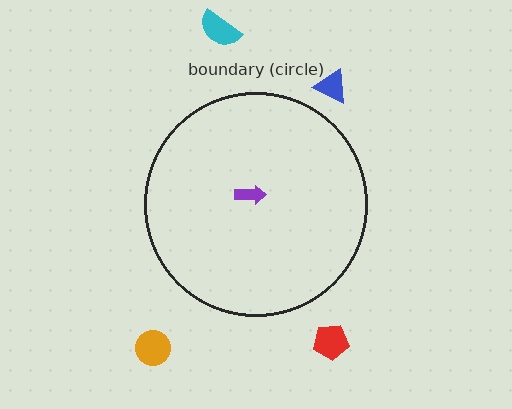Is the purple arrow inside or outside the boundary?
Inside.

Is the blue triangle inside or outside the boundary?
Outside.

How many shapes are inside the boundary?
1 inside, 4 outside.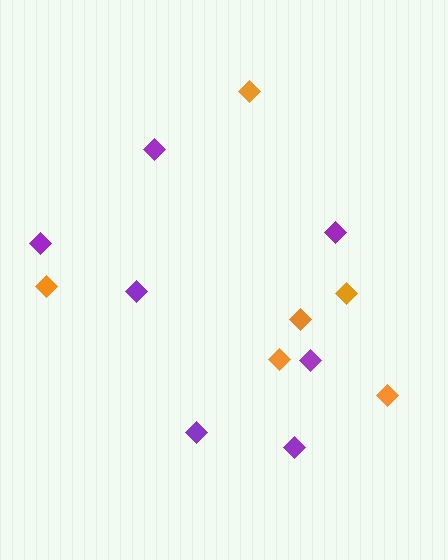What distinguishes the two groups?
There are 2 groups: one group of purple diamonds (7) and one group of orange diamonds (6).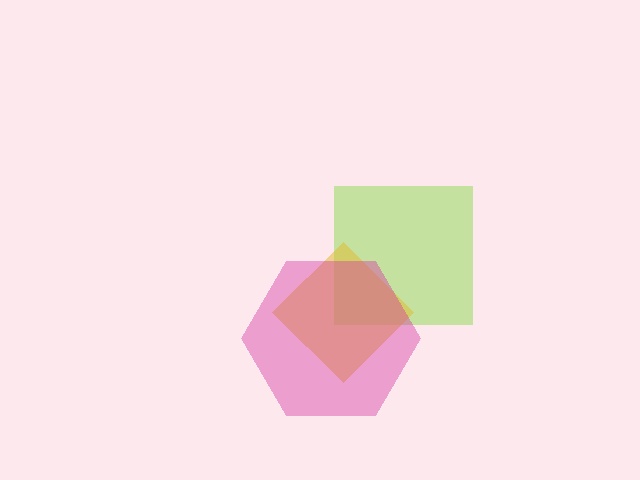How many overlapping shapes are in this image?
There are 3 overlapping shapes in the image.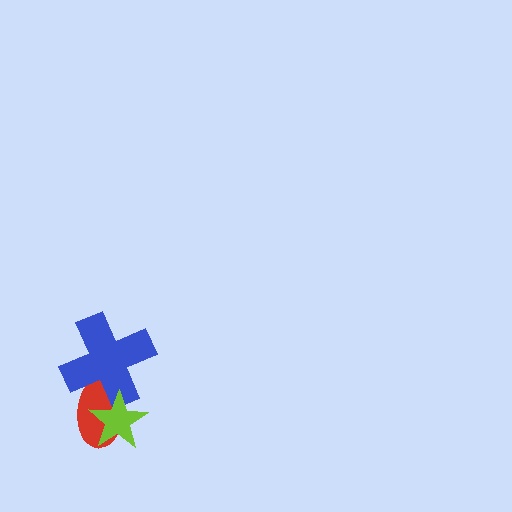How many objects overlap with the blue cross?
2 objects overlap with the blue cross.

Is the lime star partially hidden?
No, no other shape covers it.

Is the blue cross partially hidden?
Yes, it is partially covered by another shape.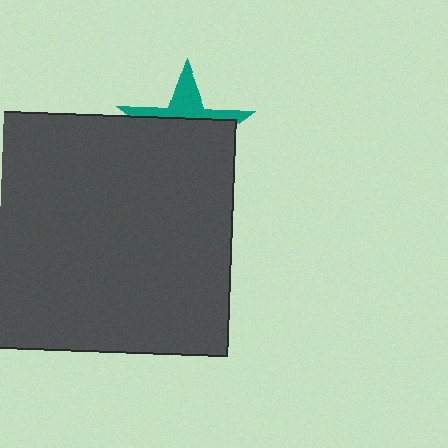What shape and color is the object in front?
The object in front is a dark gray rectangle.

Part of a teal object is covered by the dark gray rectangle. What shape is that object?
It is a star.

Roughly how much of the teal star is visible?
A small part of it is visible (roughly 34%).